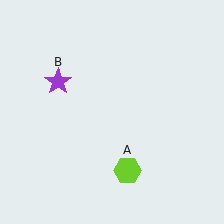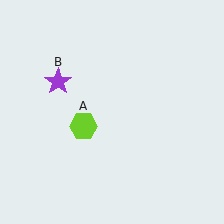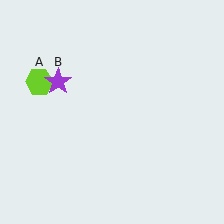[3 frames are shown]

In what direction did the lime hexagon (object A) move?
The lime hexagon (object A) moved up and to the left.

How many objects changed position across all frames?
1 object changed position: lime hexagon (object A).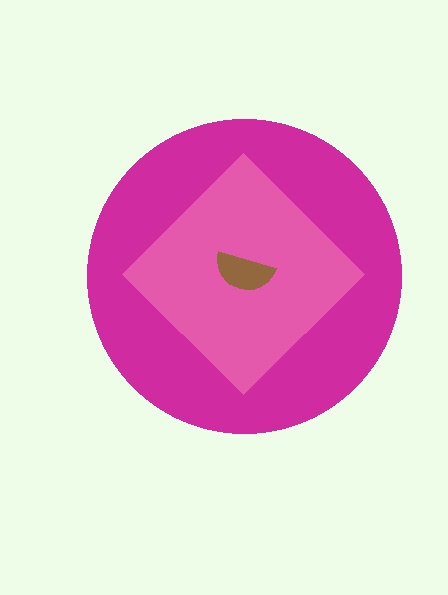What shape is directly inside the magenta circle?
The pink diamond.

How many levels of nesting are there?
3.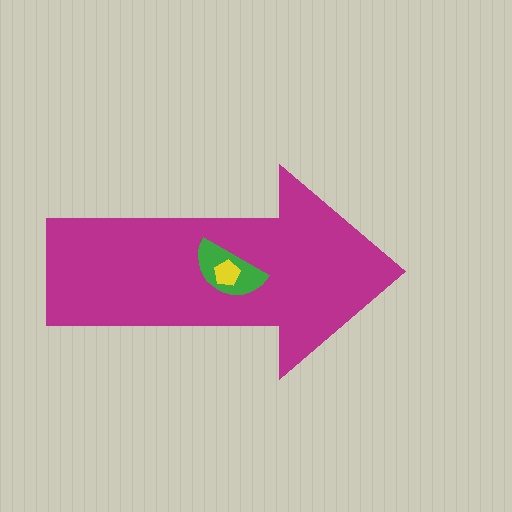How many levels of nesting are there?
3.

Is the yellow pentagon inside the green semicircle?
Yes.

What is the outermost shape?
The magenta arrow.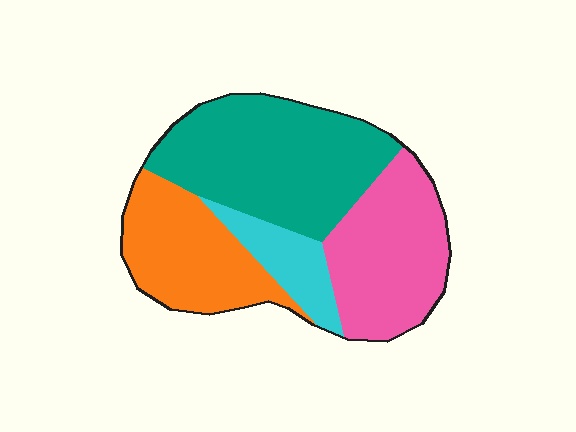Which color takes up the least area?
Cyan, at roughly 10%.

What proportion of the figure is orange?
Orange takes up about one quarter (1/4) of the figure.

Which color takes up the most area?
Teal, at roughly 40%.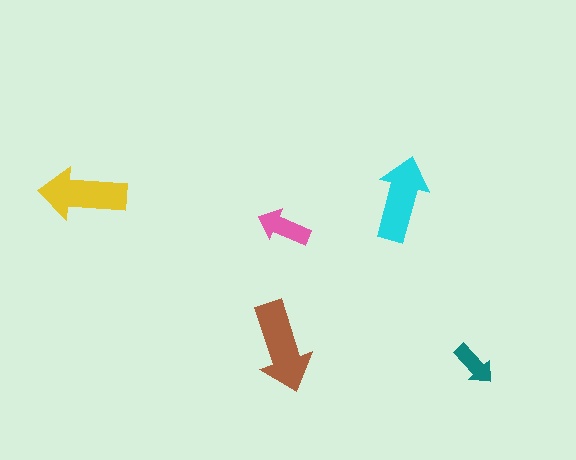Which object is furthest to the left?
The yellow arrow is leftmost.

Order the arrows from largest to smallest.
the brown one, the yellow one, the cyan one, the pink one, the teal one.